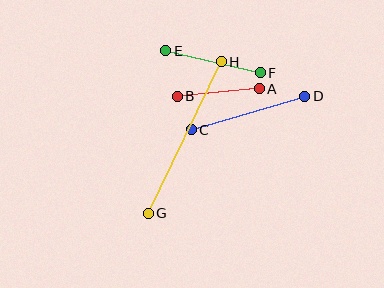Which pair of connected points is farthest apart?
Points G and H are farthest apart.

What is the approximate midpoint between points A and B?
The midpoint is at approximately (218, 93) pixels.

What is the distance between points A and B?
The distance is approximately 82 pixels.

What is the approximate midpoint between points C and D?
The midpoint is at approximately (248, 113) pixels.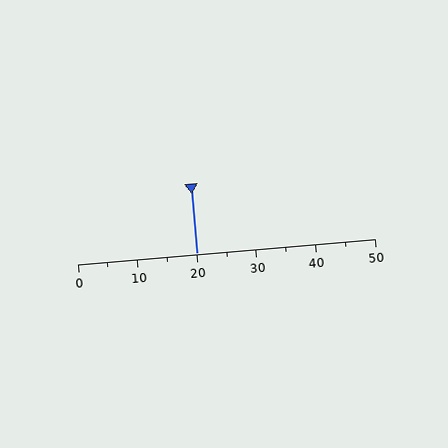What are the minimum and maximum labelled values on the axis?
The axis runs from 0 to 50.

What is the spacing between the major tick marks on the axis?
The major ticks are spaced 10 apart.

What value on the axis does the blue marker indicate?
The marker indicates approximately 20.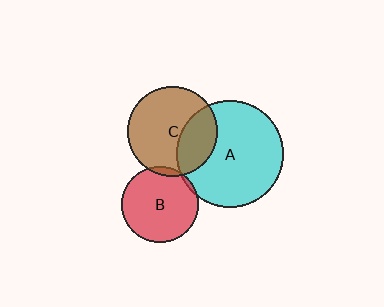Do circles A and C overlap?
Yes.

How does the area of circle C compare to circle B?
Approximately 1.4 times.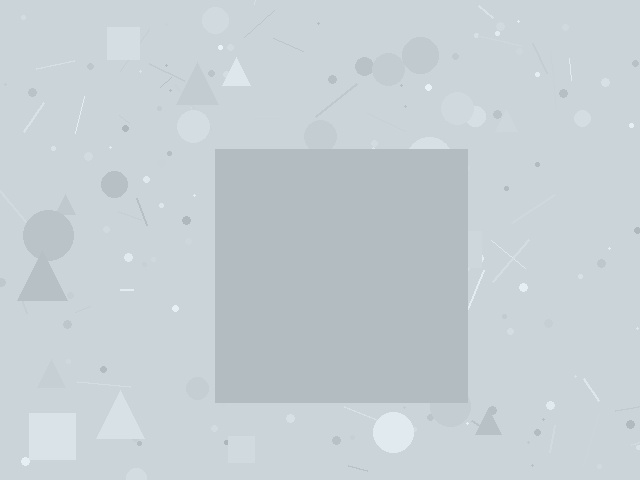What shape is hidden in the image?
A square is hidden in the image.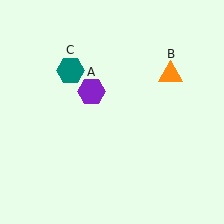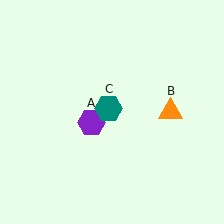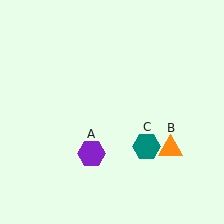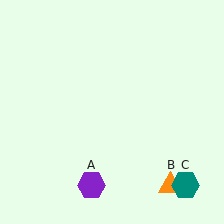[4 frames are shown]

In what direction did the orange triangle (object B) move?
The orange triangle (object B) moved down.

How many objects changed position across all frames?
3 objects changed position: purple hexagon (object A), orange triangle (object B), teal hexagon (object C).